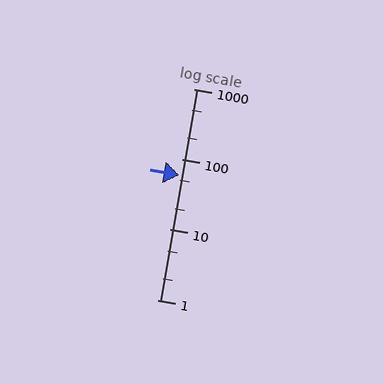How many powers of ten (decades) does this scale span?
The scale spans 3 decades, from 1 to 1000.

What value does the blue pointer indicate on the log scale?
The pointer indicates approximately 60.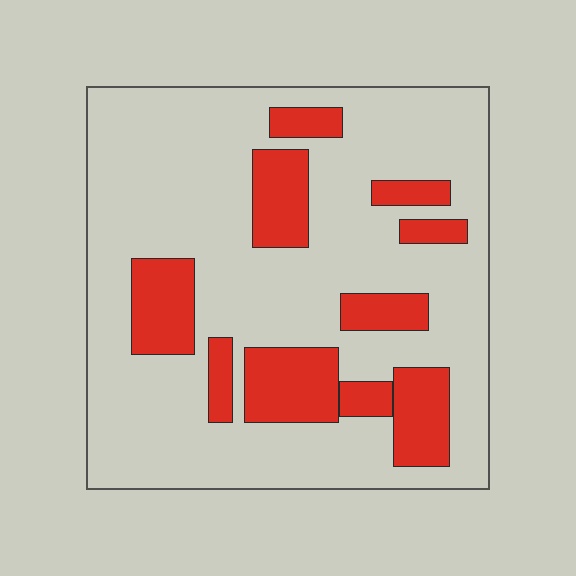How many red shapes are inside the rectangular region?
10.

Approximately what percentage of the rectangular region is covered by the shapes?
Approximately 25%.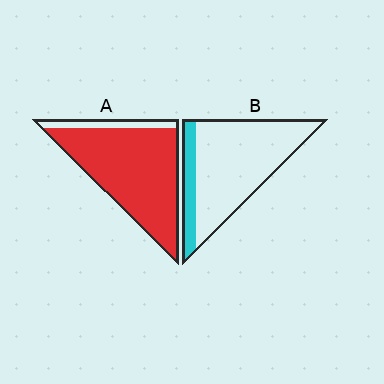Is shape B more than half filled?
No.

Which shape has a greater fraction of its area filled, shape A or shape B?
Shape A.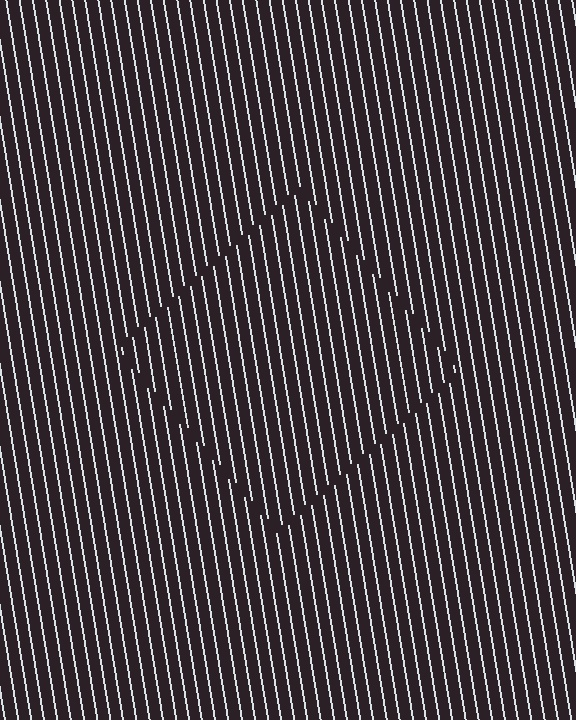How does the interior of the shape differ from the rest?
The interior of the shape contains the same grating, shifted by half a period — the contour is defined by the phase discontinuity where line-ends from the inner and outer gratings abut.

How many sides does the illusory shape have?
4 sides — the line-ends trace a square.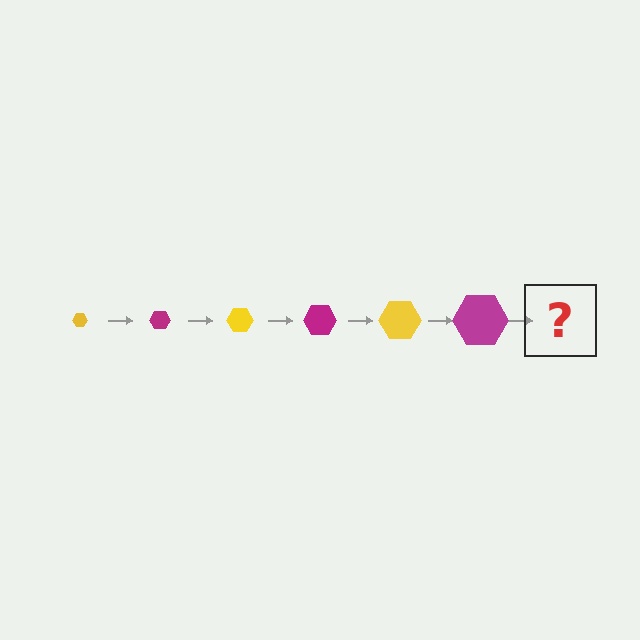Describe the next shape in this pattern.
It should be a yellow hexagon, larger than the previous one.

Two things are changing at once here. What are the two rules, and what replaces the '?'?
The two rules are that the hexagon grows larger each step and the color cycles through yellow and magenta. The '?' should be a yellow hexagon, larger than the previous one.